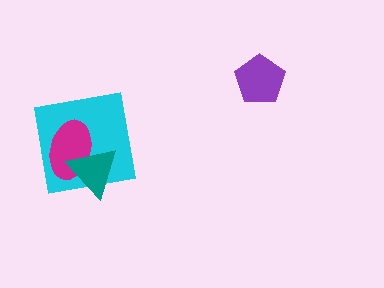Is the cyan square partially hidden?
Yes, it is partially covered by another shape.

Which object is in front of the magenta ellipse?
The teal triangle is in front of the magenta ellipse.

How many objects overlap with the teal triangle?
2 objects overlap with the teal triangle.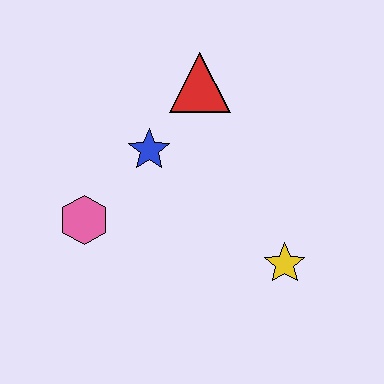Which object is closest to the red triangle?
The blue star is closest to the red triangle.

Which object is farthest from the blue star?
The yellow star is farthest from the blue star.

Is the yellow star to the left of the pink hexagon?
No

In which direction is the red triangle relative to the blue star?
The red triangle is above the blue star.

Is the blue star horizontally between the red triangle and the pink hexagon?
Yes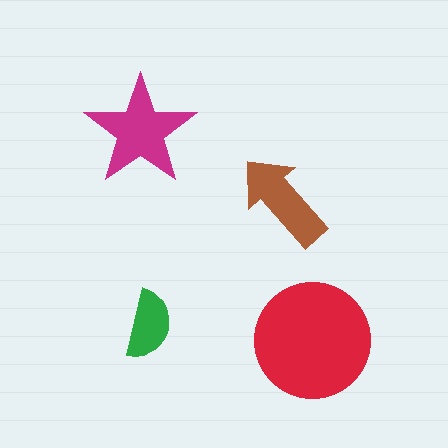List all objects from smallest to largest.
The green semicircle, the brown arrow, the magenta star, the red circle.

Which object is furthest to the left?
The magenta star is leftmost.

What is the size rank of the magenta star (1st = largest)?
2nd.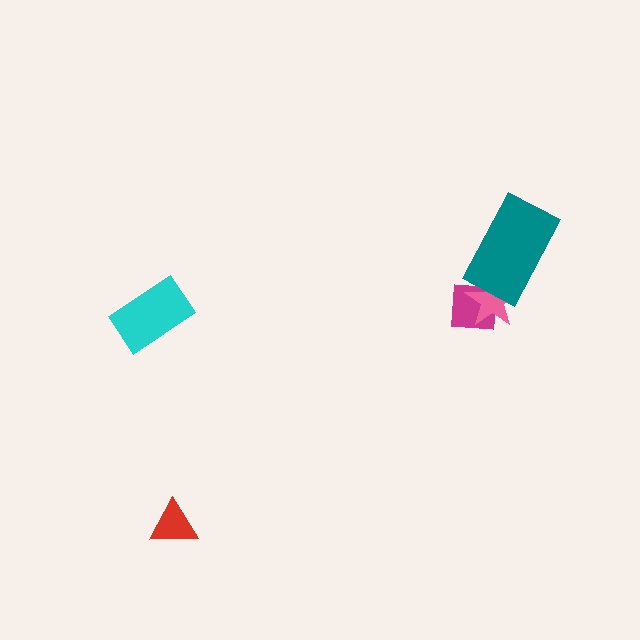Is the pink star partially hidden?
Yes, it is partially covered by another shape.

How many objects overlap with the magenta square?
2 objects overlap with the magenta square.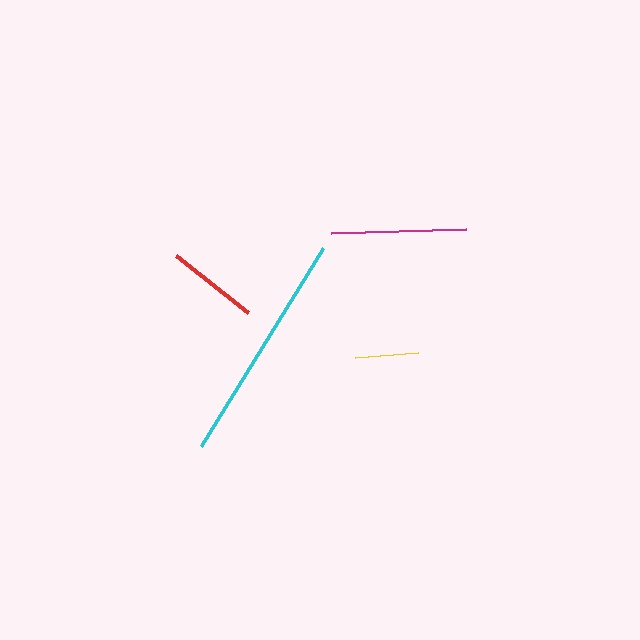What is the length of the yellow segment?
The yellow segment is approximately 64 pixels long.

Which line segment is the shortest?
The yellow line is the shortest at approximately 64 pixels.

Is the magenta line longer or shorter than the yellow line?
The magenta line is longer than the yellow line.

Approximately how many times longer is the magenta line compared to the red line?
The magenta line is approximately 1.5 times the length of the red line.